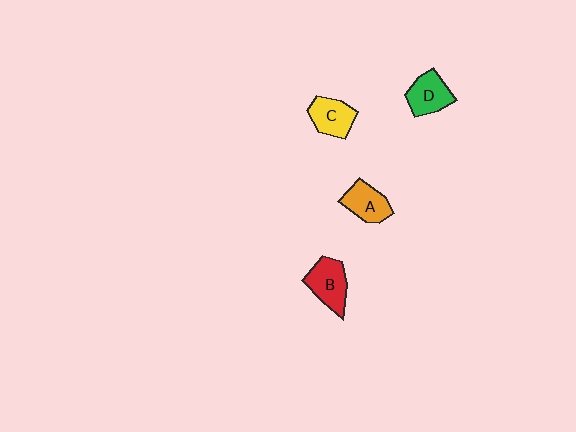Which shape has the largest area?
Shape B (red).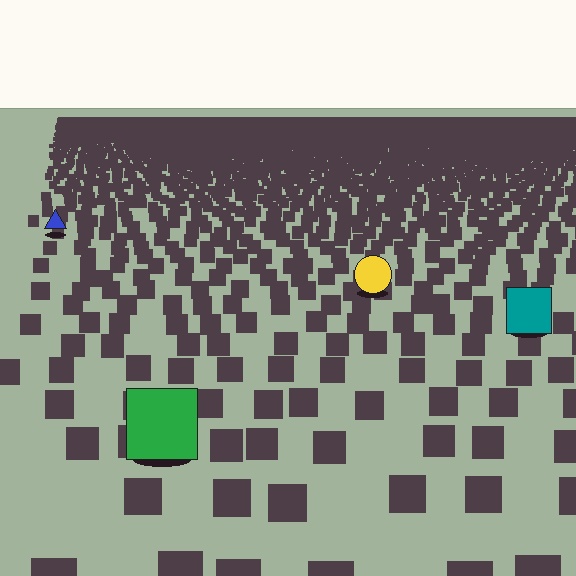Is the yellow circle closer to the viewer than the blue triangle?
Yes. The yellow circle is closer — you can tell from the texture gradient: the ground texture is coarser near it.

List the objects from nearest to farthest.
From nearest to farthest: the green square, the teal square, the yellow circle, the blue triangle.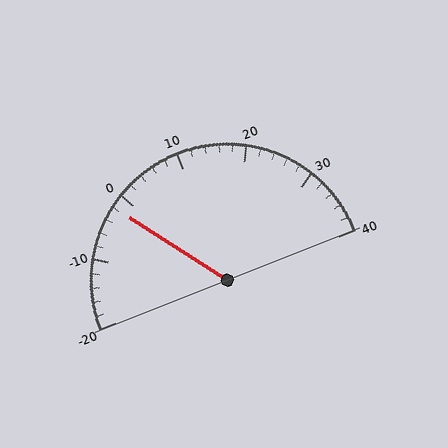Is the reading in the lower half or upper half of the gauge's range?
The reading is in the lower half of the range (-20 to 40).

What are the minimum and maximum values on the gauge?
The gauge ranges from -20 to 40.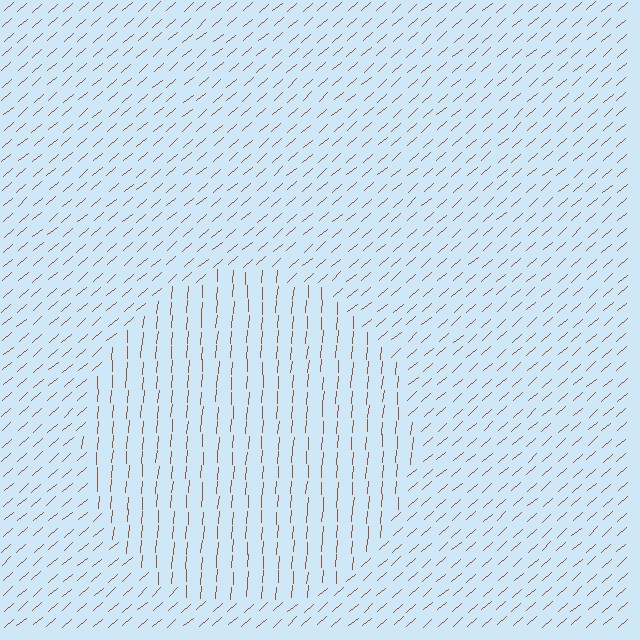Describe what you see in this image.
The image is filled with small brown line segments. A circle region in the image has lines oriented differently from the surrounding lines, creating a visible texture boundary.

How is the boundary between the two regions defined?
The boundary is defined purely by a change in line orientation (approximately 45 degrees difference). All lines are the same color and thickness.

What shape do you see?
I see a circle.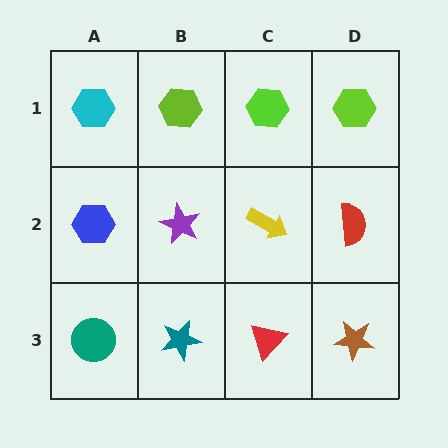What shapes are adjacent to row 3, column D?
A red semicircle (row 2, column D), a red triangle (row 3, column C).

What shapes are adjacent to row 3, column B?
A purple star (row 2, column B), a teal circle (row 3, column A), a red triangle (row 3, column C).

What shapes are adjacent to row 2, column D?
A lime hexagon (row 1, column D), a brown star (row 3, column D), a yellow arrow (row 2, column C).